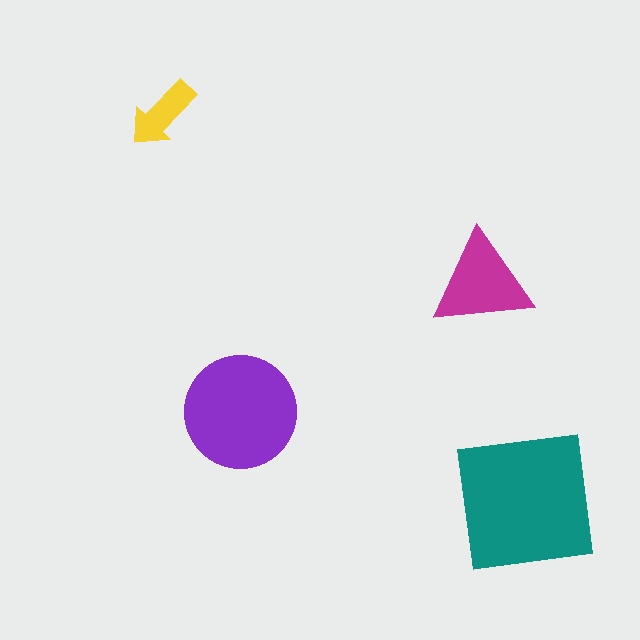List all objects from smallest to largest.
The yellow arrow, the magenta triangle, the purple circle, the teal square.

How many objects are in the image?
There are 4 objects in the image.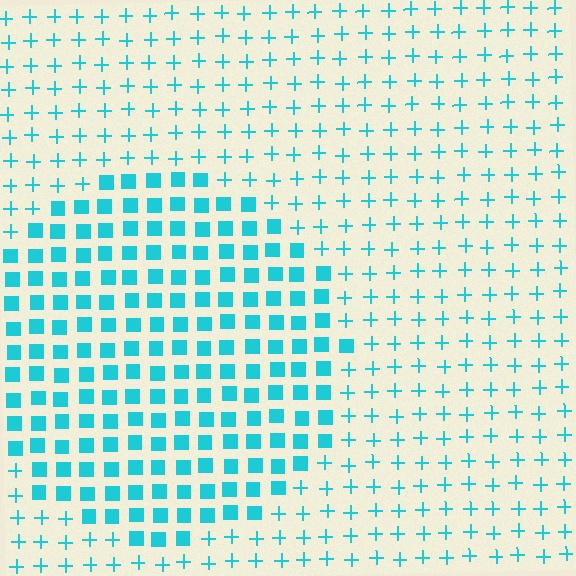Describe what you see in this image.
The image is filled with small cyan elements arranged in a uniform grid. A circle-shaped region contains squares, while the surrounding area contains plus signs. The boundary is defined purely by the change in element shape.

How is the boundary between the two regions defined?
The boundary is defined by a change in element shape: squares inside vs. plus signs outside. All elements share the same color and spacing.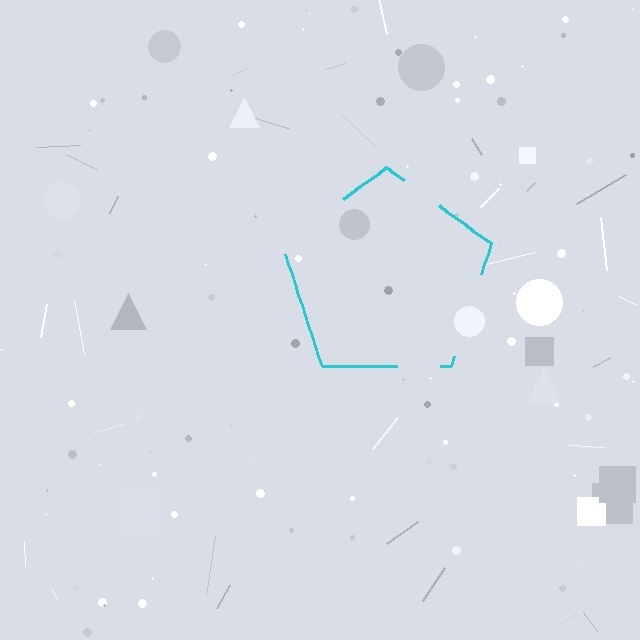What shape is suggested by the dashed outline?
The dashed outline suggests a pentagon.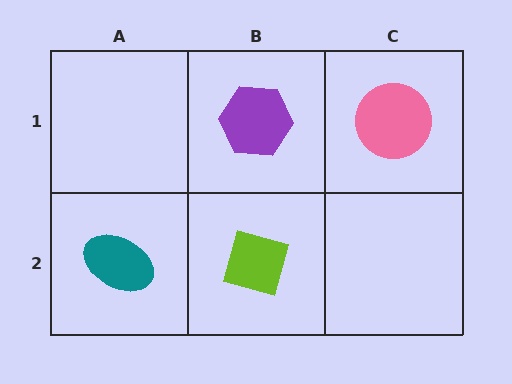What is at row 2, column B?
A lime diamond.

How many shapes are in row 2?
2 shapes.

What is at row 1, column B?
A purple hexagon.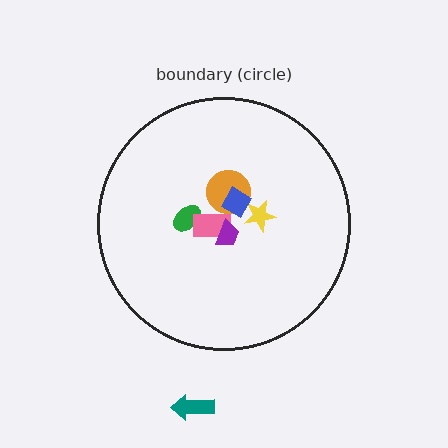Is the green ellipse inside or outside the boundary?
Inside.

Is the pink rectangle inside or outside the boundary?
Inside.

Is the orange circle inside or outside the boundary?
Inside.